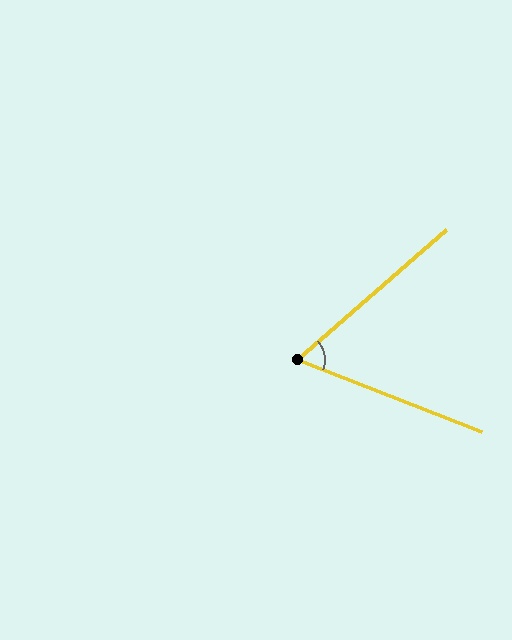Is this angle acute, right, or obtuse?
It is acute.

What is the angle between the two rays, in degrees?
Approximately 62 degrees.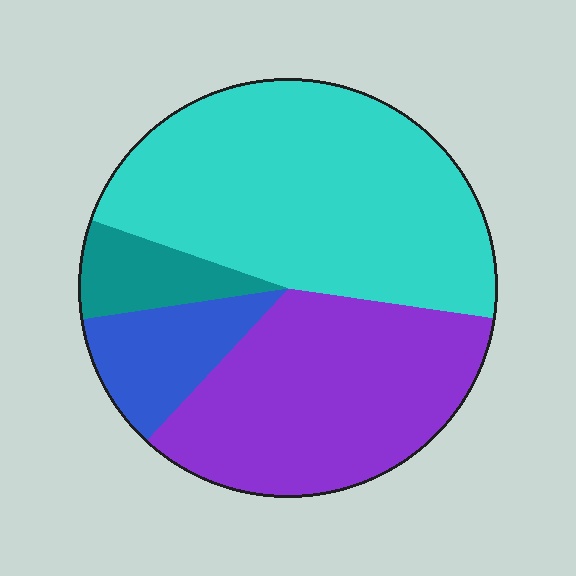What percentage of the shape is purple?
Purple covers roughly 35% of the shape.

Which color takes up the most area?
Cyan, at roughly 45%.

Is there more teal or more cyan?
Cyan.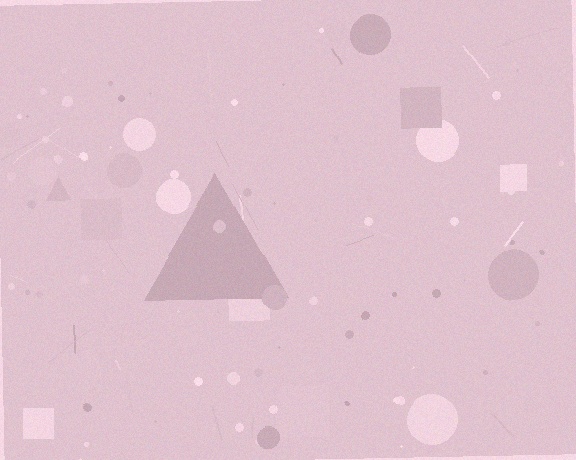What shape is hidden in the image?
A triangle is hidden in the image.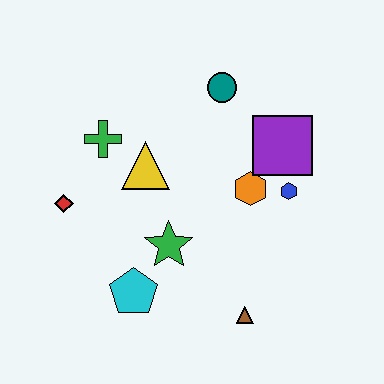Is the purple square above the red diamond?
Yes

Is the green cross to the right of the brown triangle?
No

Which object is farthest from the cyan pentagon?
The teal circle is farthest from the cyan pentagon.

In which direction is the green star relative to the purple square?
The green star is to the left of the purple square.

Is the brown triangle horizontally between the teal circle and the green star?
No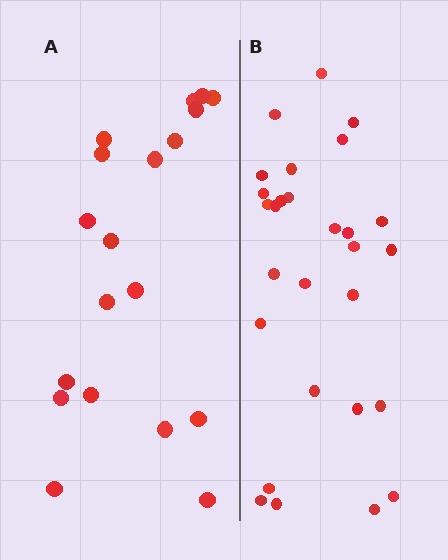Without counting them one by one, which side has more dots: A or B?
Region B (the right region) has more dots.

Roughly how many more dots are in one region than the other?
Region B has roughly 8 or so more dots than region A.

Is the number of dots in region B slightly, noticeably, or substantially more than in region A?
Region B has substantially more. The ratio is roughly 1.5 to 1.